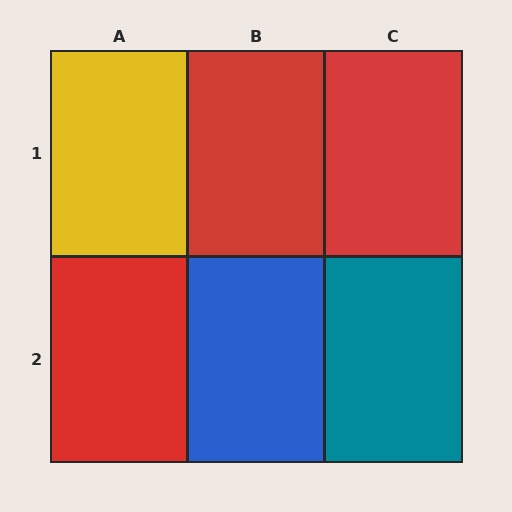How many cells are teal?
1 cell is teal.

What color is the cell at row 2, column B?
Blue.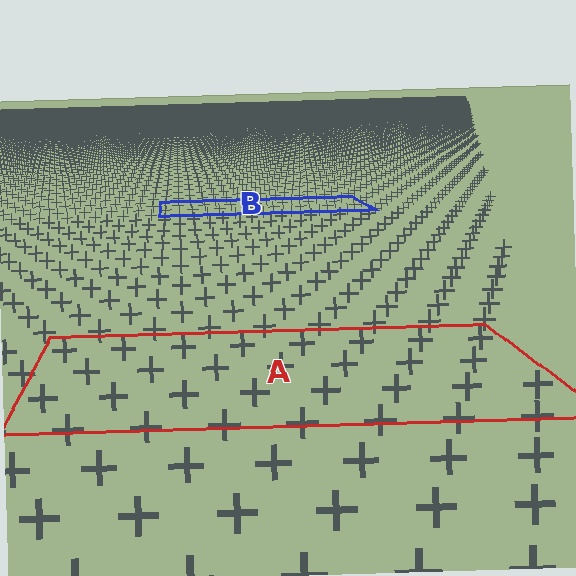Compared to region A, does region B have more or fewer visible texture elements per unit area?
Region B has more texture elements per unit area — they are packed more densely because it is farther away.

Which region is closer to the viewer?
Region A is closer. The texture elements there are larger and more spread out.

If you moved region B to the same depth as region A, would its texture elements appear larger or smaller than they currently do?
They would appear larger. At a closer depth, the same texture elements are projected at a bigger on-screen size.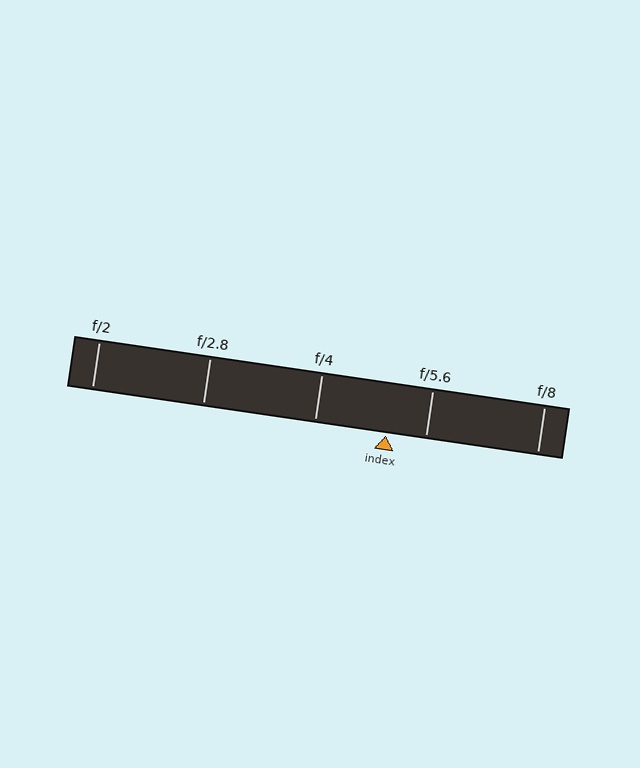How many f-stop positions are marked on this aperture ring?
There are 5 f-stop positions marked.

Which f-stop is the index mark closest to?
The index mark is closest to f/5.6.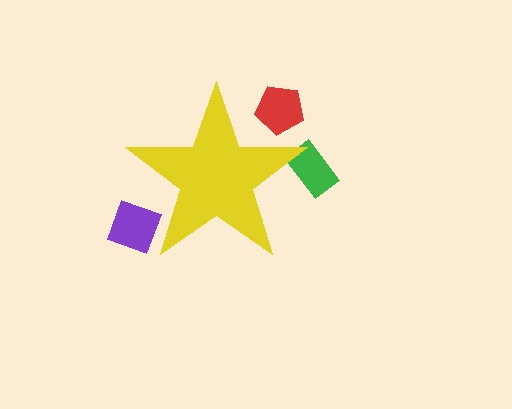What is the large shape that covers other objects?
A yellow star.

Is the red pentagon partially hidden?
Yes, the red pentagon is partially hidden behind the yellow star.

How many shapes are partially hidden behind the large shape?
3 shapes are partially hidden.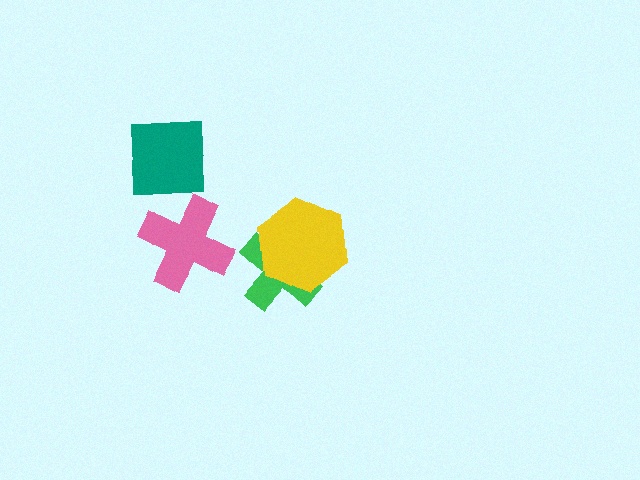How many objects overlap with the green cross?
1 object overlaps with the green cross.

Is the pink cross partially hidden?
Yes, it is partially covered by another shape.